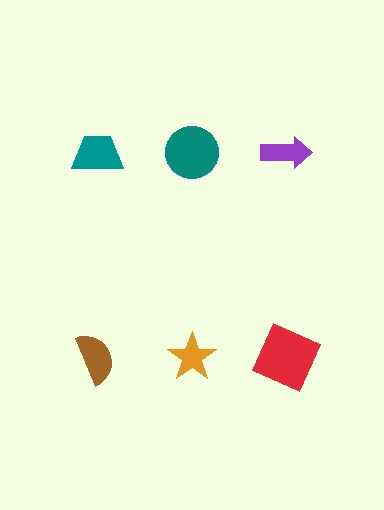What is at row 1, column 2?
A teal circle.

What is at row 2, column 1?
A brown semicircle.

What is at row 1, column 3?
A purple arrow.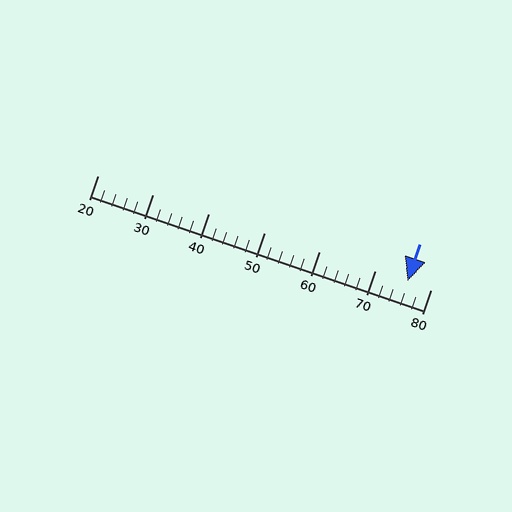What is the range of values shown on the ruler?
The ruler shows values from 20 to 80.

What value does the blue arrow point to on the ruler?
The blue arrow points to approximately 76.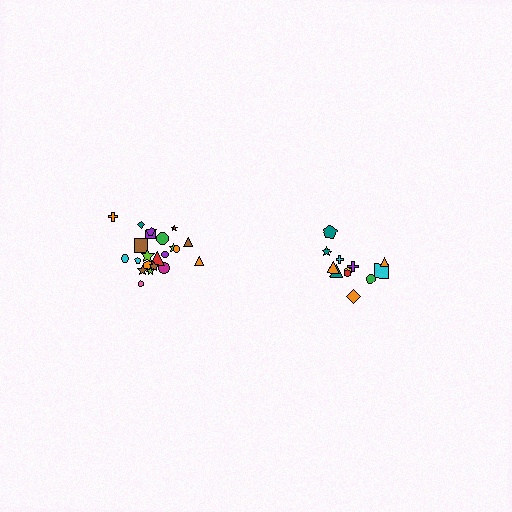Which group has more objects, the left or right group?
The left group.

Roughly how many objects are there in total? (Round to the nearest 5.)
Roughly 35 objects in total.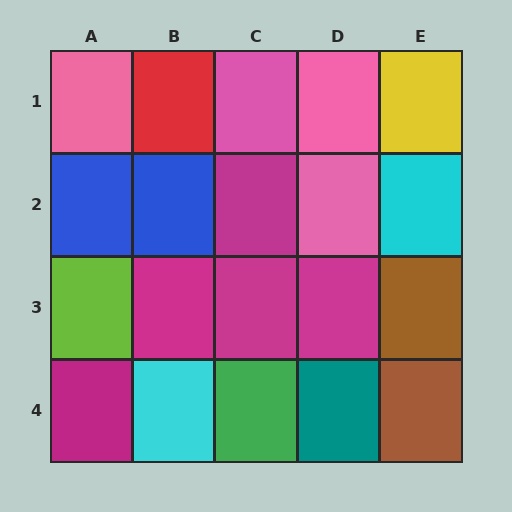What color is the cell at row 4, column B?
Cyan.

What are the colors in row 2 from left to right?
Blue, blue, magenta, pink, cyan.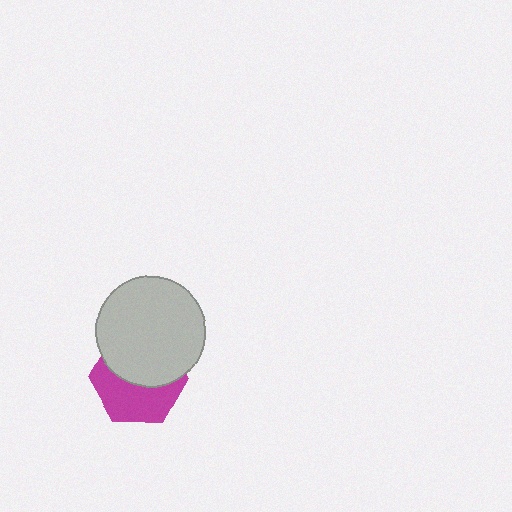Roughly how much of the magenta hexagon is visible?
About half of it is visible (roughly 50%).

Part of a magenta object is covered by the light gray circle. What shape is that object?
It is a hexagon.